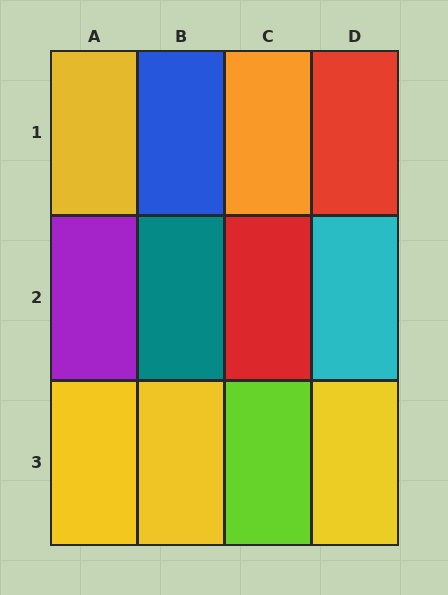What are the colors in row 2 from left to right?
Purple, teal, red, cyan.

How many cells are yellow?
4 cells are yellow.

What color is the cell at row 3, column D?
Yellow.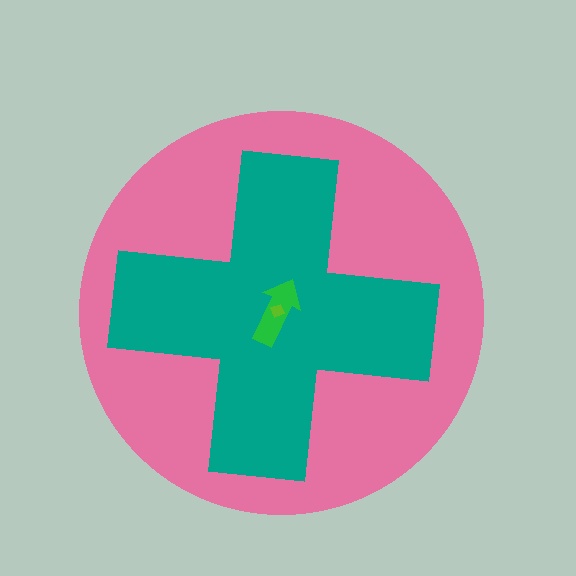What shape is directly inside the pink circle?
The teal cross.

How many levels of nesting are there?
4.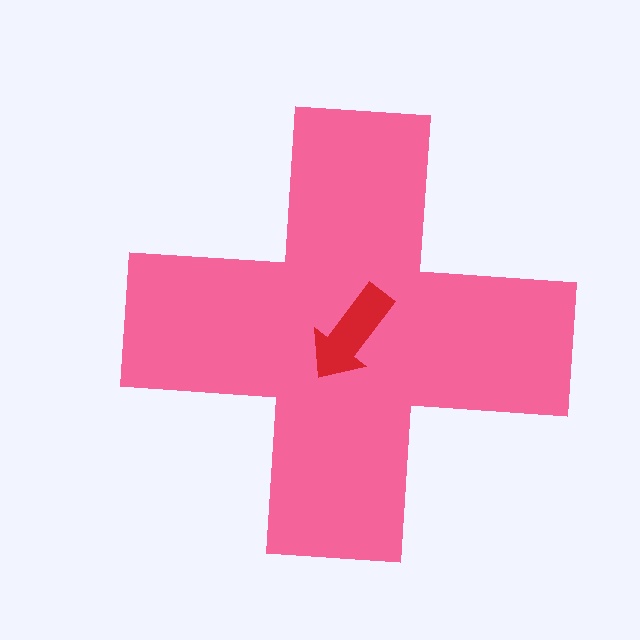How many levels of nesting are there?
2.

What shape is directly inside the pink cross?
The red arrow.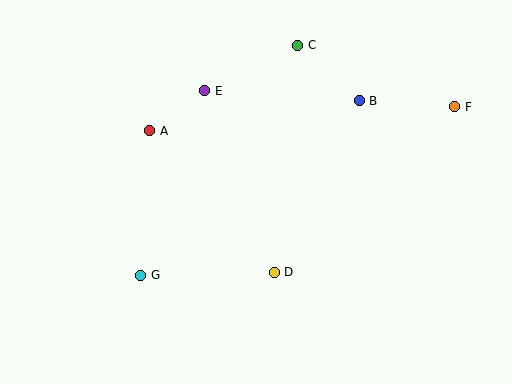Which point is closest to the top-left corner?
Point A is closest to the top-left corner.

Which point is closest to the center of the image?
Point D at (274, 272) is closest to the center.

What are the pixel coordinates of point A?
Point A is at (150, 131).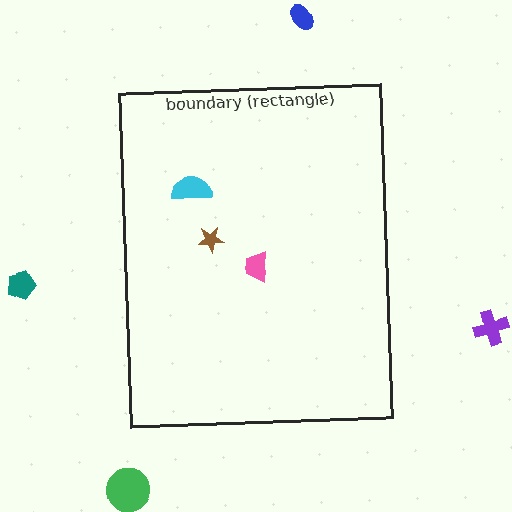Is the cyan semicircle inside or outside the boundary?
Inside.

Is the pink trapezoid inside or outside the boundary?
Inside.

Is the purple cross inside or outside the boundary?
Outside.